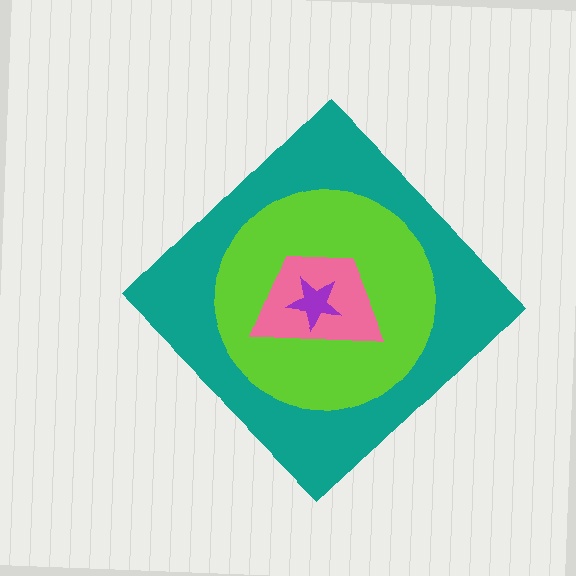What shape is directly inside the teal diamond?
The lime circle.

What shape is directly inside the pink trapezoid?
The purple star.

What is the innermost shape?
The purple star.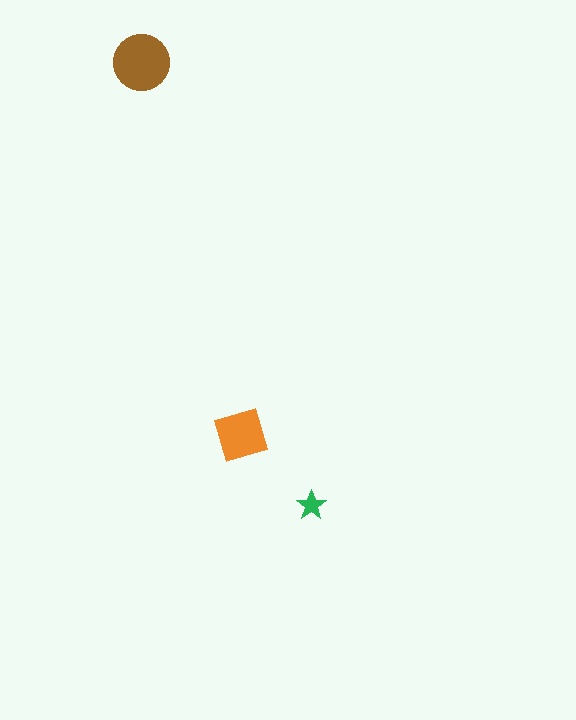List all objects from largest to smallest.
The brown circle, the orange diamond, the green star.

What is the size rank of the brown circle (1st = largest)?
1st.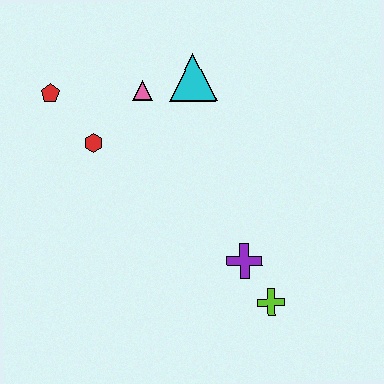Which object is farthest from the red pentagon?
The lime cross is farthest from the red pentagon.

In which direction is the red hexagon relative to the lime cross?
The red hexagon is to the left of the lime cross.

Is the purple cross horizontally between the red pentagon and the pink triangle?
No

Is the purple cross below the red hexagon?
Yes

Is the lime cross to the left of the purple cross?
No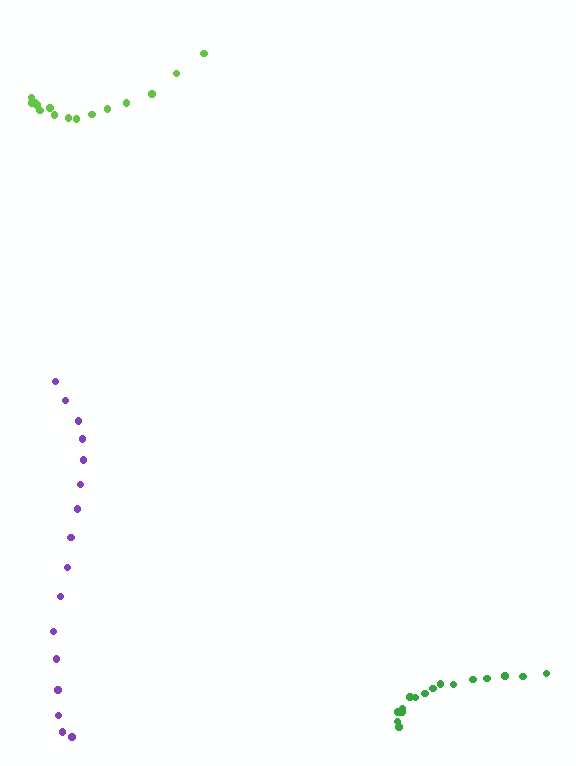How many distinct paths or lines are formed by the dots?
There are 3 distinct paths.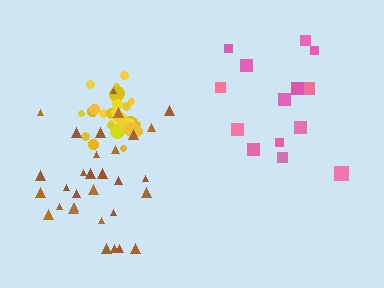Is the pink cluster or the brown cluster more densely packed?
Brown.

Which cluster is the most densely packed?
Yellow.